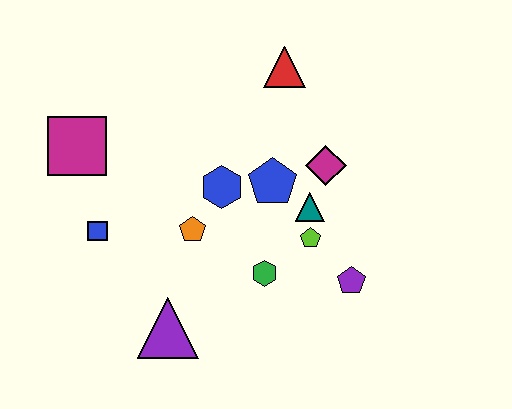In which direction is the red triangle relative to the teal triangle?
The red triangle is above the teal triangle.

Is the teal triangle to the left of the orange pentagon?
No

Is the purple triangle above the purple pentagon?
No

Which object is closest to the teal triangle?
The lime pentagon is closest to the teal triangle.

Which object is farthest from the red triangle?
The purple triangle is farthest from the red triangle.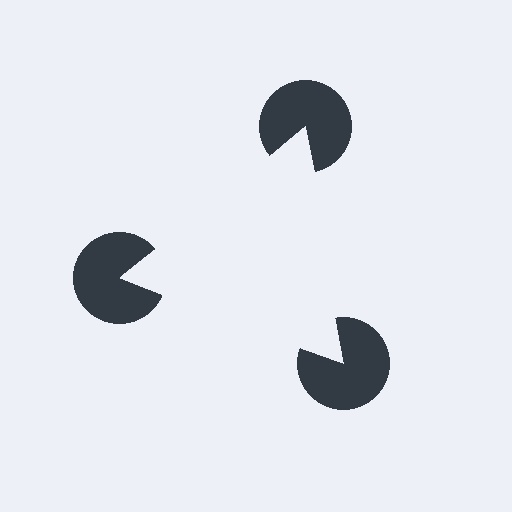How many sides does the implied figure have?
3 sides.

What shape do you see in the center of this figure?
An illusory triangle — its edges are inferred from the aligned wedge cuts in the pac-man discs, not physically drawn.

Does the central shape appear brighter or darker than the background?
It typically appears slightly brighter than the background, even though no actual brightness change is drawn.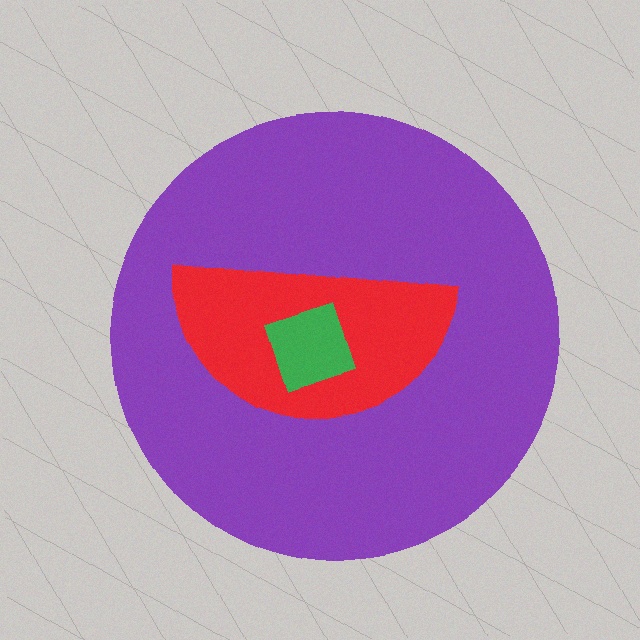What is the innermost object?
The green square.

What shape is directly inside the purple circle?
The red semicircle.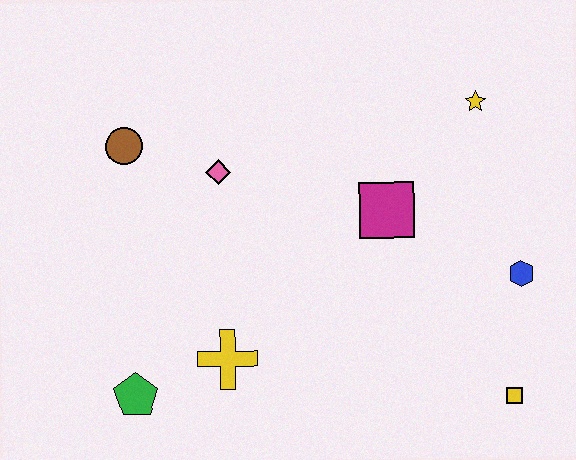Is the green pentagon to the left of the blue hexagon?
Yes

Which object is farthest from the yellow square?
The brown circle is farthest from the yellow square.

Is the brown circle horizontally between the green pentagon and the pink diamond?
No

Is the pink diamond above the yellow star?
No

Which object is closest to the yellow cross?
The green pentagon is closest to the yellow cross.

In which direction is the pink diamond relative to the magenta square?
The pink diamond is to the left of the magenta square.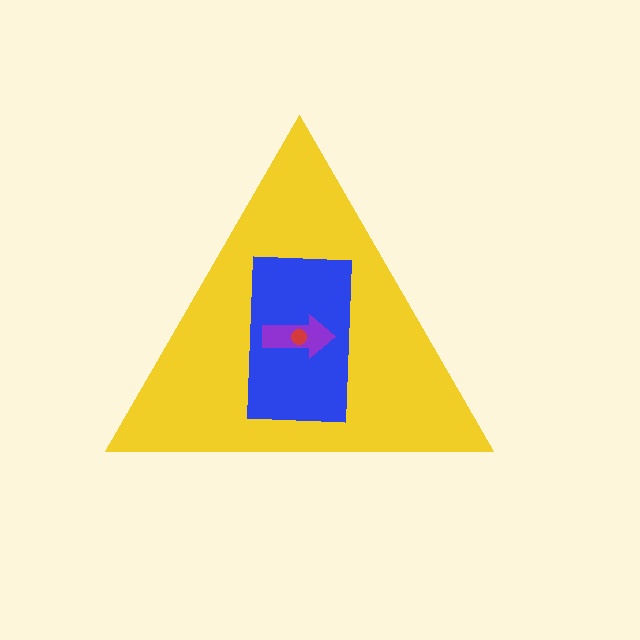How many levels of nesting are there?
4.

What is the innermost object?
The red circle.